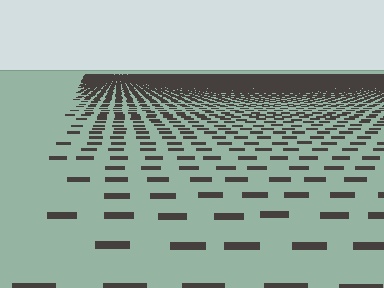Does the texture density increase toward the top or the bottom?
Density increases toward the top.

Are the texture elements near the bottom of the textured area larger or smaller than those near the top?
Larger. Near the bottom, elements are closer to the viewer and appear at a bigger on-screen size.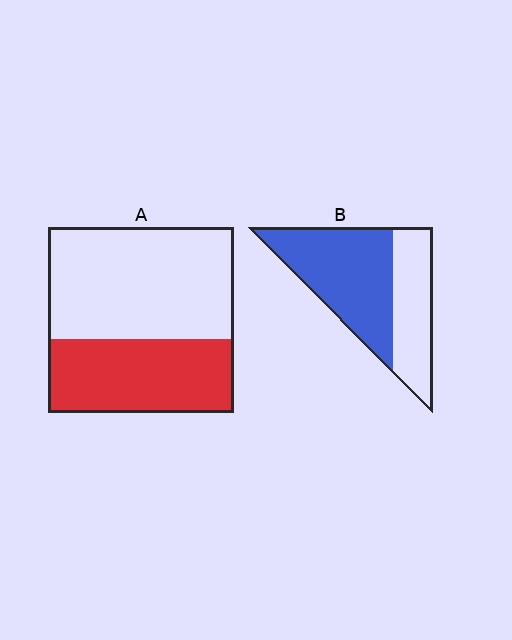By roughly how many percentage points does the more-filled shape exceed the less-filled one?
By roughly 20 percentage points (B over A).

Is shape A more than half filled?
No.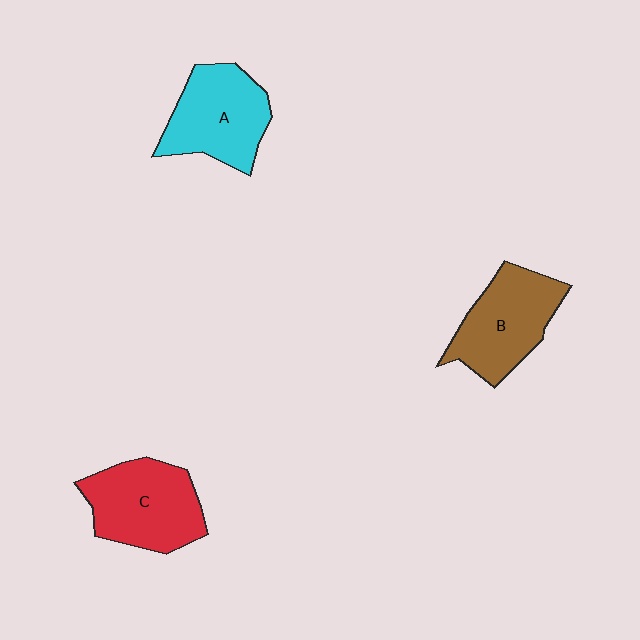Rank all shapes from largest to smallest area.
From largest to smallest: C (red), A (cyan), B (brown).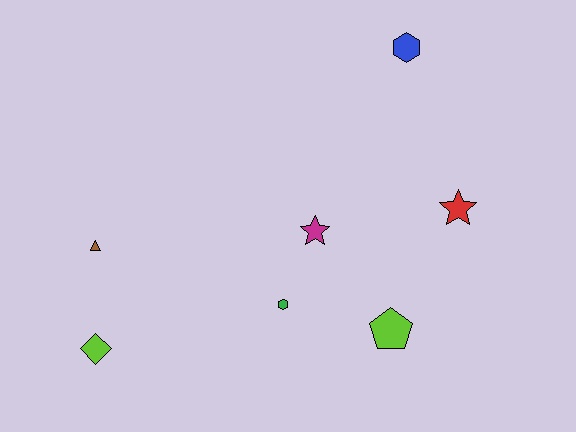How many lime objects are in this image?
There are 2 lime objects.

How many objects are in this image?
There are 7 objects.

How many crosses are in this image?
There are no crosses.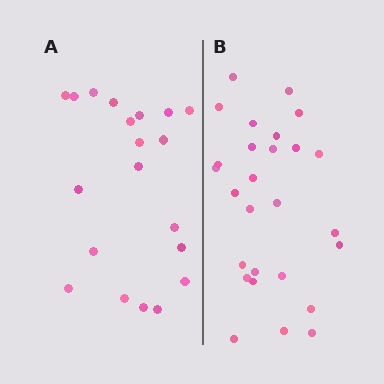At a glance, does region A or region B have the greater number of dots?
Region B (the right region) has more dots.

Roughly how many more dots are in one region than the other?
Region B has roughly 8 or so more dots than region A.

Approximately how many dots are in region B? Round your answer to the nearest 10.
About 30 dots. (The exact count is 27, which rounds to 30.)